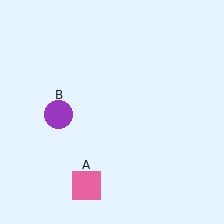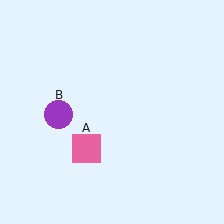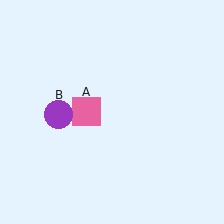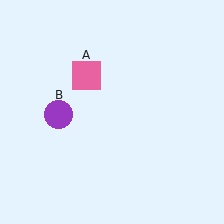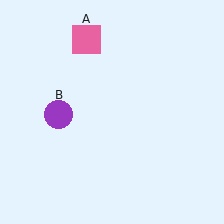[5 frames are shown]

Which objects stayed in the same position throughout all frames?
Purple circle (object B) remained stationary.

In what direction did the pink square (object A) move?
The pink square (object A) moved up.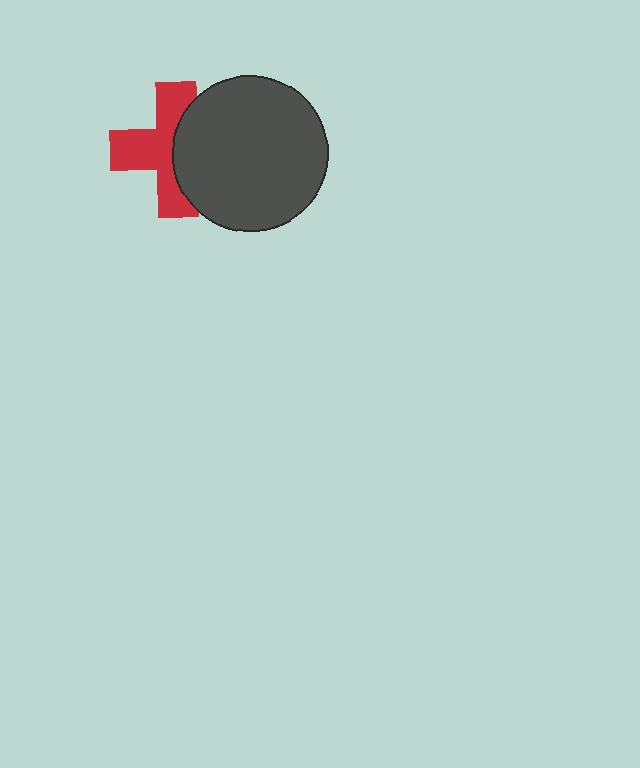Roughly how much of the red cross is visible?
About half of it is visible (roughly 57%).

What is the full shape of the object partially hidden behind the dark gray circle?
The partially hidden object is a red cross.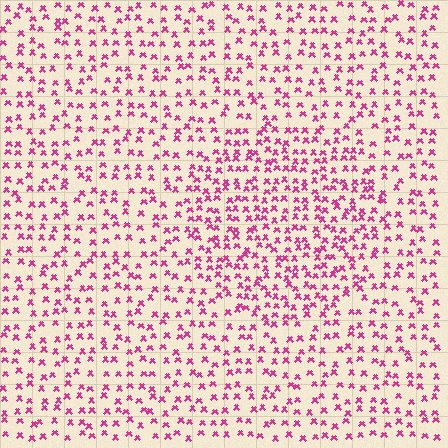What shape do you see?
I see a circle.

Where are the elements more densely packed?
The elements are more densely packed inside the circle boundary.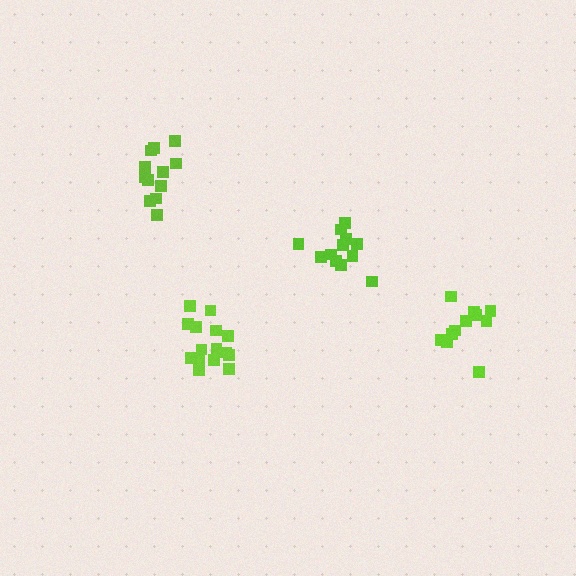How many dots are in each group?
Group 1: 12 dots, Group 2: 15 dots, Group 3: 11 dots, Group 4: 12 dots (50 total).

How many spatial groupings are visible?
There are 4 spatial groupings.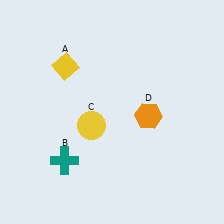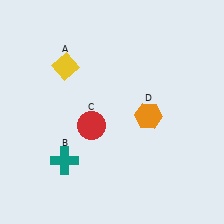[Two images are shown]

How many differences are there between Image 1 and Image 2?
There is 1 difference between the two images.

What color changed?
The circle (C) changed from yellow in Image 1 to red in Image 2.